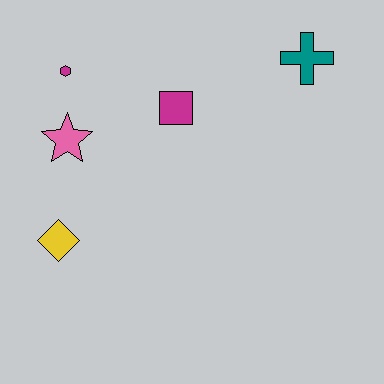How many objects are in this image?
There are 5 objects.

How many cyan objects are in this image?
There are no cyan objects.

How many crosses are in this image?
There is 1 cross.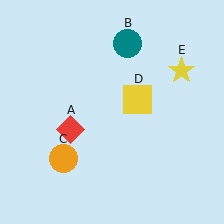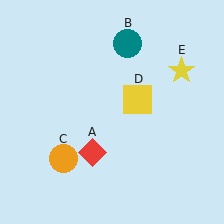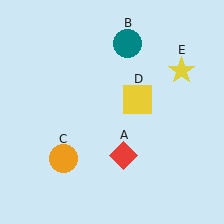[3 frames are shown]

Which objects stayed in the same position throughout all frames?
Teal circle (object B) and orange circle (object C) and yellow square (object D) and yellow star (object E) remained stationary.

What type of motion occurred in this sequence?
The red diamond (object A) rotated counterclockwise around the center of the scene.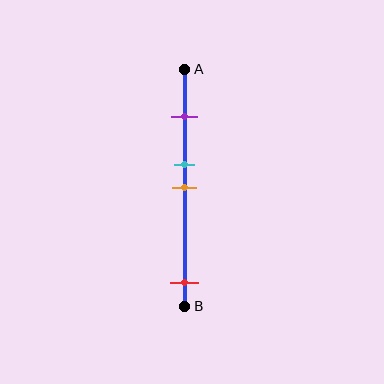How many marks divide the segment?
There are 4 marks dividing the segment.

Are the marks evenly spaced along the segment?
No, the marks are not evenly spaced.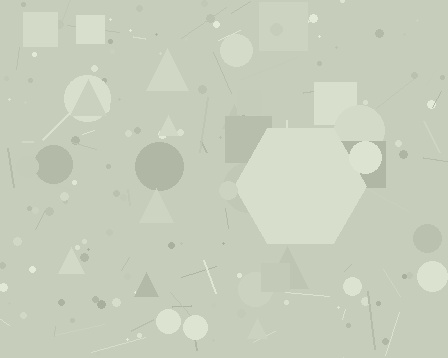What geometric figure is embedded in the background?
A hexagon is embedded in the background.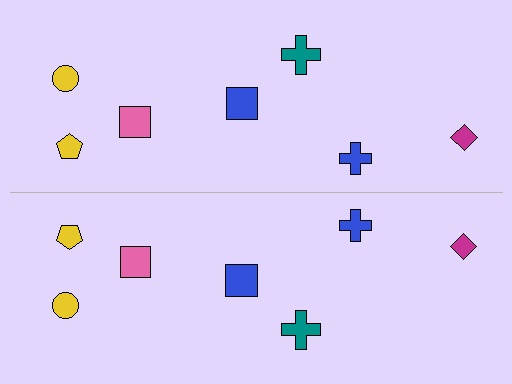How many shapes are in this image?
There are 14 shapes in this image.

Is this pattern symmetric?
Yes, this pattern has bilateral (reflection) symmetry.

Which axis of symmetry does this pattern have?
The pattern has a horizontal axis of symmetry running through the center of the image.